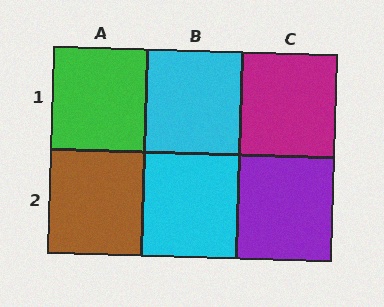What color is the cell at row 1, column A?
Green.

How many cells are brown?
1 cell is brown.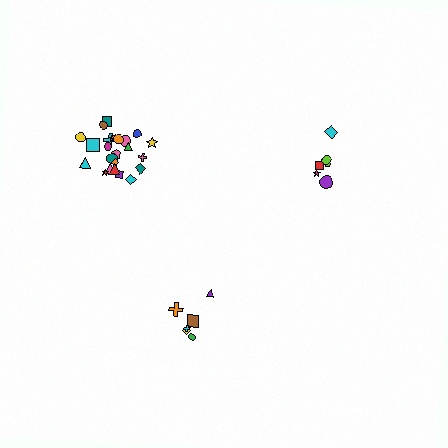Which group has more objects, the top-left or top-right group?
The top-left group.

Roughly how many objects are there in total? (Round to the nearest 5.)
Roughly 40 objects in total.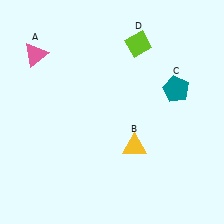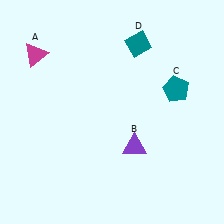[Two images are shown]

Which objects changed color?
A changed from pink to magenta. B changed from yellow to purple. D changed from lime to teal.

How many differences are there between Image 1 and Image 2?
There are 3 differences between the two images.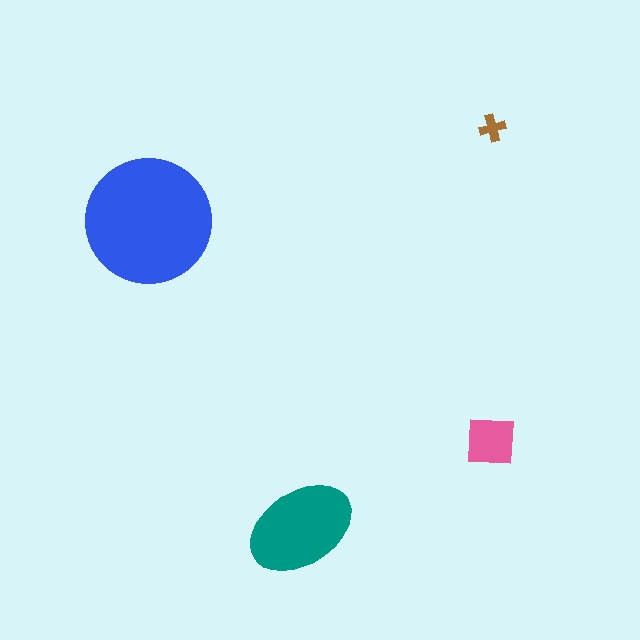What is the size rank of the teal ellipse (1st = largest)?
2nd.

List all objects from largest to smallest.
The blue circle, the teal ellipse, the pink square, the brown cross.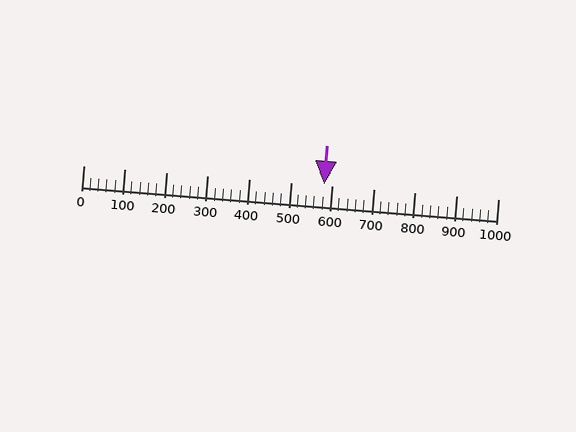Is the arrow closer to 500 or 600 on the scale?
The arrow is closer to 600.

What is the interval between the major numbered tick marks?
The major tick marks are spaced 100 units apart.